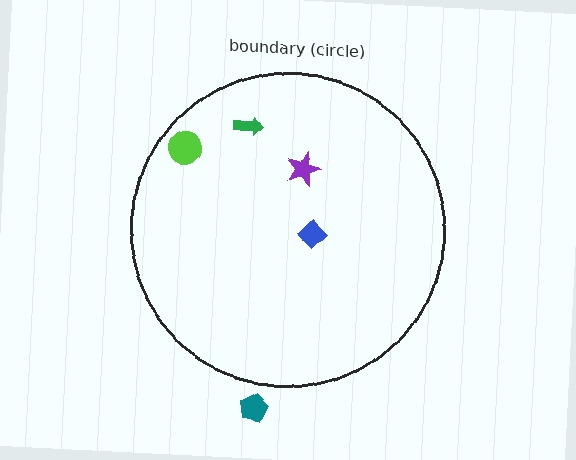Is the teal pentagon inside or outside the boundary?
Outside.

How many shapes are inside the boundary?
4 inside, 1 outside.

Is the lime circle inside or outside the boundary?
Inside.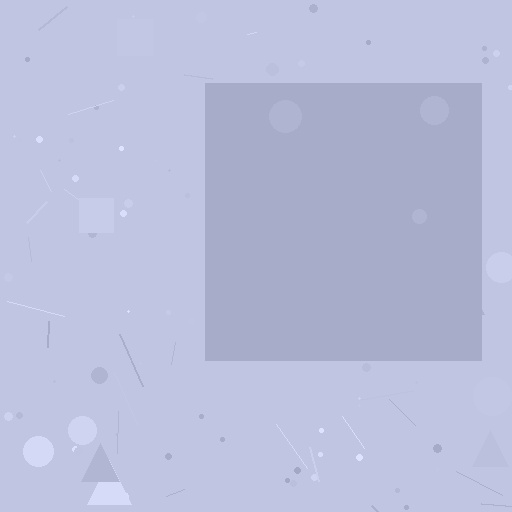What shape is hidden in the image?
A square is hidden in the image.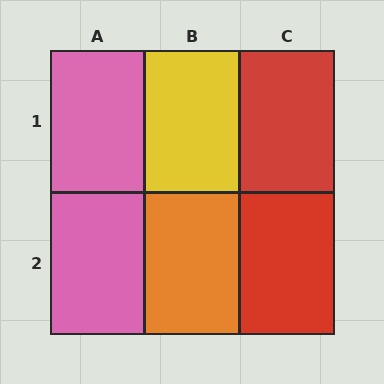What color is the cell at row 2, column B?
Orange.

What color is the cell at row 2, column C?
Red.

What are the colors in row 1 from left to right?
Pink, yellow, red.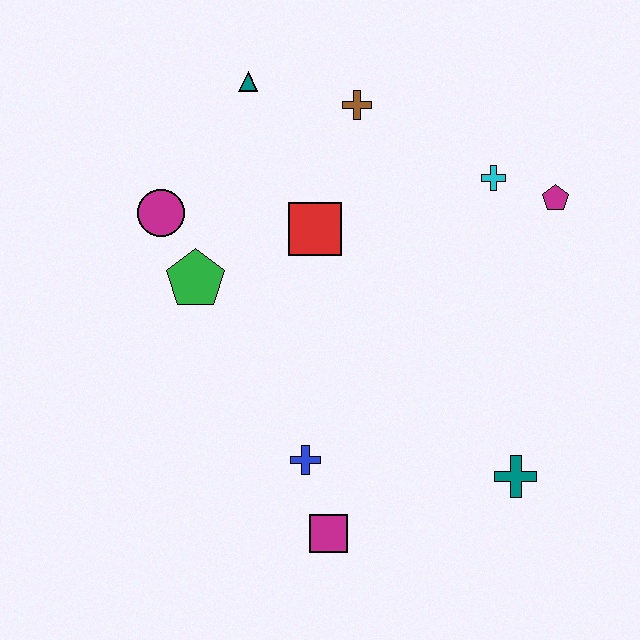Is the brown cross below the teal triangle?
Yes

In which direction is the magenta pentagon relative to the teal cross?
The magenta pentagon is above the teal cross.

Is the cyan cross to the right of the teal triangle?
Yes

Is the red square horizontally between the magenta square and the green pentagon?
Yes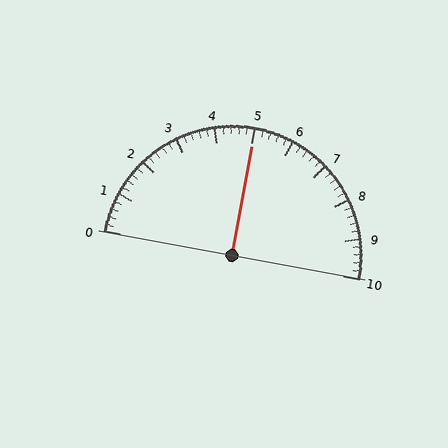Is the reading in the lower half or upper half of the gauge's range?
The reading is in the upper half of the range (0 to 10).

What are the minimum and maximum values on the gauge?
The gauge ranges from 0 to 10.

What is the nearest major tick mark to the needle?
The nearest major tick mark is 5.